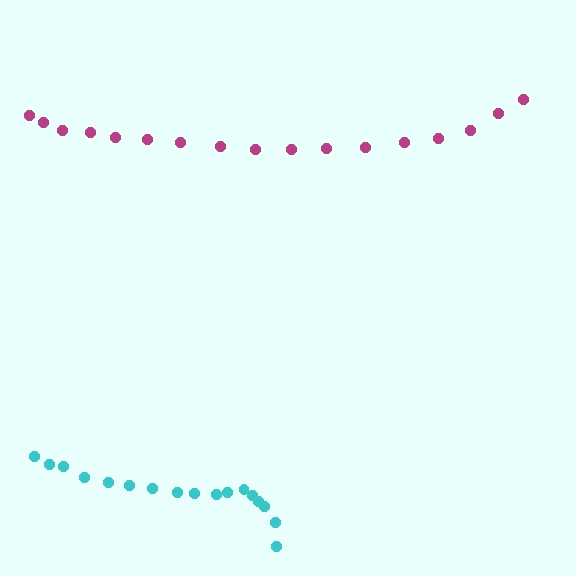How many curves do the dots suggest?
There are 2 distinct paths.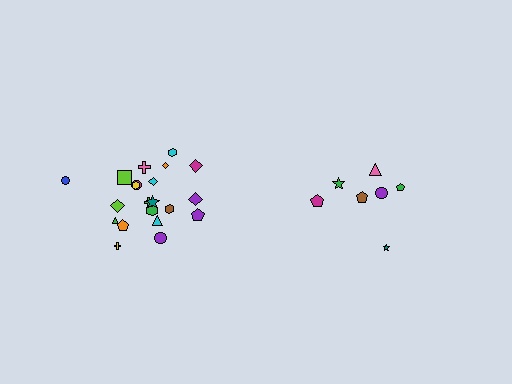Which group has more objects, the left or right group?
The left group.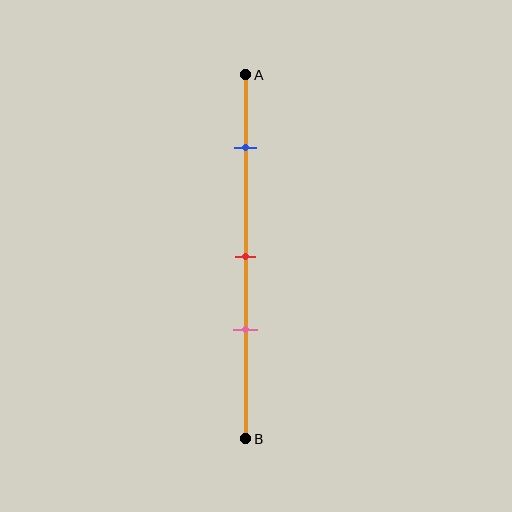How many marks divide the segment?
There are 3 marks dividing the segment.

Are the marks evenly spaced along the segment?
No, the marks are not evenly spaced.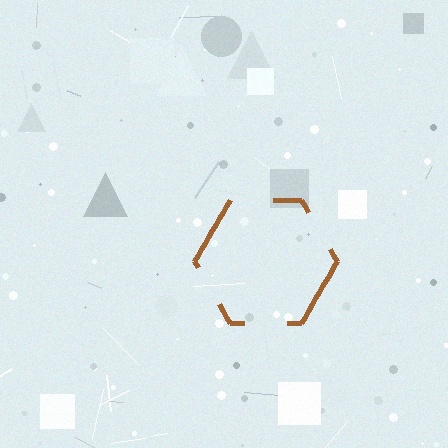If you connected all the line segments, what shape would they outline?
They would outline a hexagon.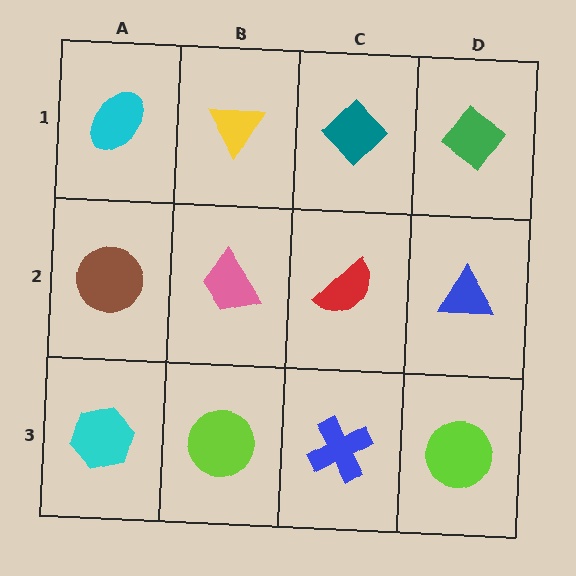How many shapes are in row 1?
4 shapes.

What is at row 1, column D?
A green diamond.